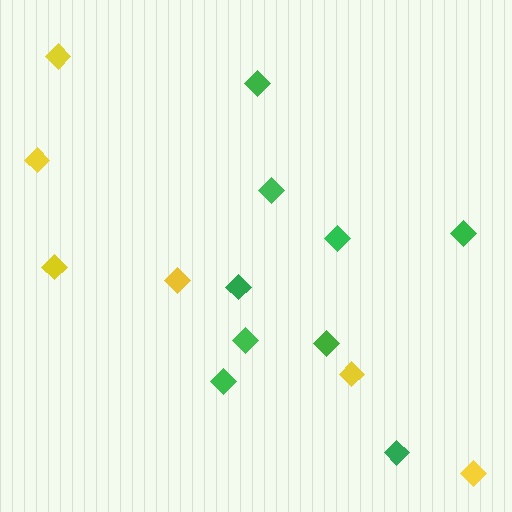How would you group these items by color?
There are 2 groups: one group of yellow diamonds (6) and one group of green diamonds (9).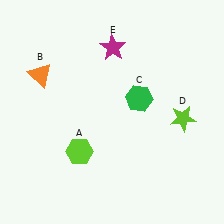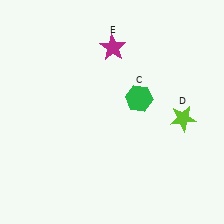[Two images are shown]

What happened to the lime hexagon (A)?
The lime hexagon (A) was removed in Image 2. It was in the bottom-left area of Image 1.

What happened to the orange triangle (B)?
The orange triangle (B) was removed in Image 2. It was in the top-left area of Image 1.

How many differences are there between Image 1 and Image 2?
There are 2 differences between the two images.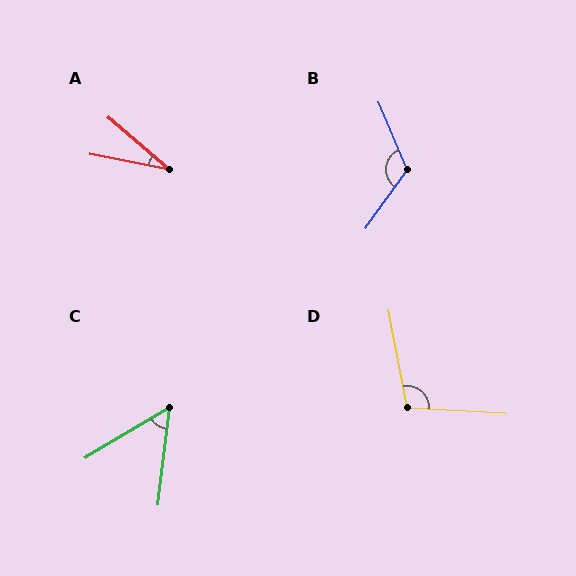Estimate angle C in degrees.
Approximately 52 degrees.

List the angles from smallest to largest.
A (30°), C (52°), D (104°), B (121°).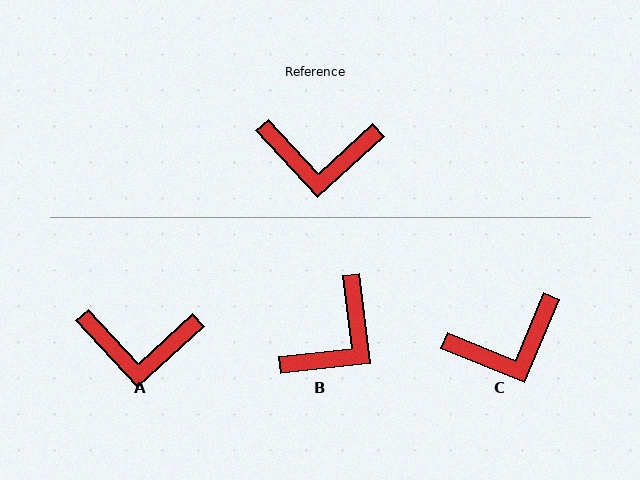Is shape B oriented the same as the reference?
No, it is off by about 54 degrees.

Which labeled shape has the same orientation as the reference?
A.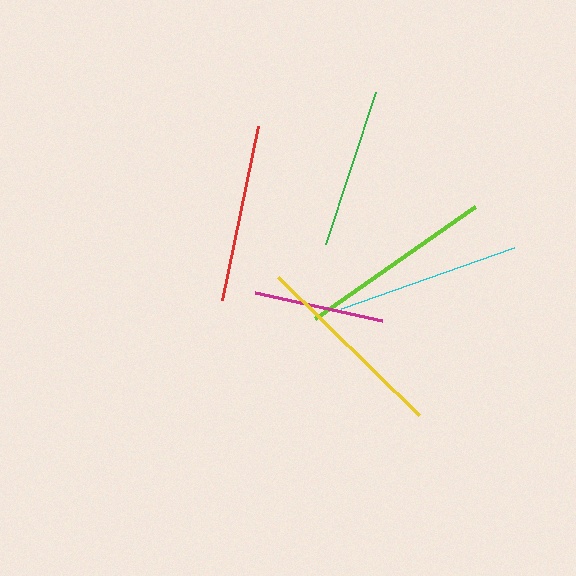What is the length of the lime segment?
The lime segment is approximately 196 pixels long.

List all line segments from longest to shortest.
From longest to shortest: yellow, lime, cyan, red, green, magenta.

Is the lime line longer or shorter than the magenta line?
The lime line is longer than the magenta line.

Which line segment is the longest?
The yellow line is the longest at approximately 197 pixels.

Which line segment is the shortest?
The magenta line is the shortest at approximately 129 pixels.